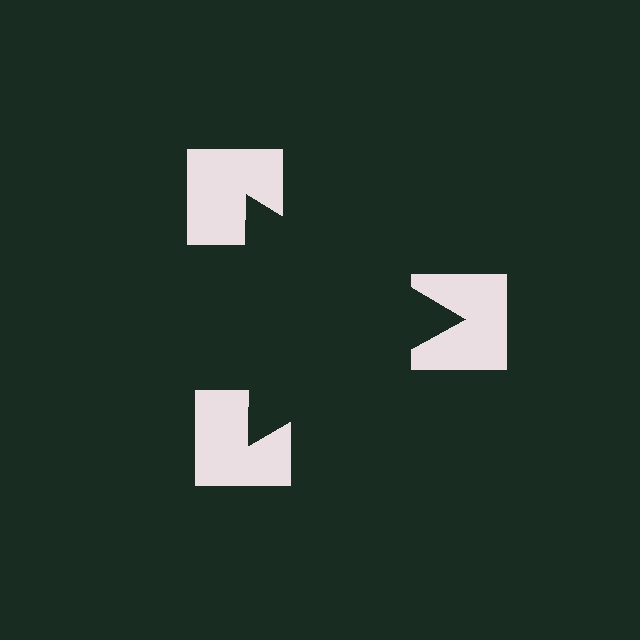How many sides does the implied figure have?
3 sides.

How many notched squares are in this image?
There are 3 — one at each vertex of the illusory triangle.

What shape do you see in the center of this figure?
An illusory triangle — its edges are inferred from the aligned wedge cuts in the notched squares, not physically drawn.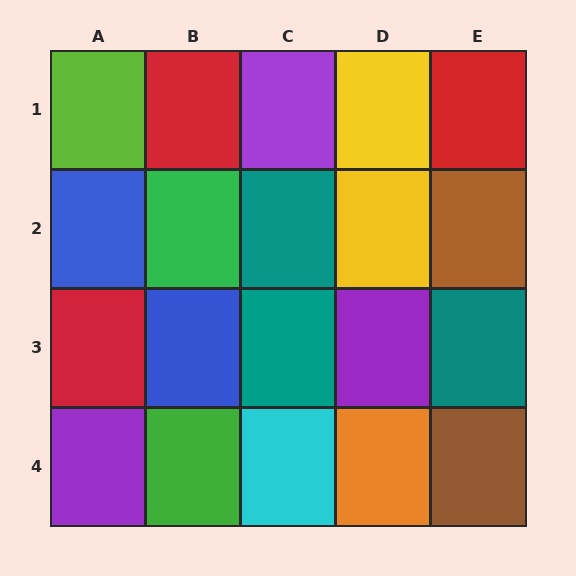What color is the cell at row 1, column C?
Purple.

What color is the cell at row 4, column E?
Brown.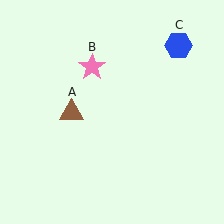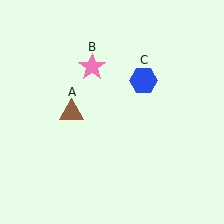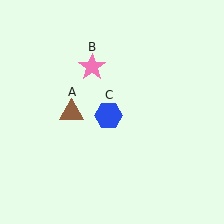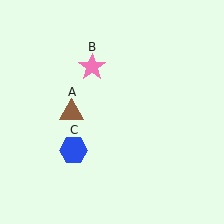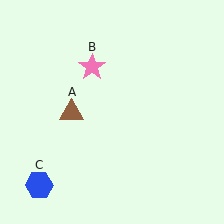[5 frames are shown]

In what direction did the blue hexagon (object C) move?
The blue hexagon (object C) moved down and to the left.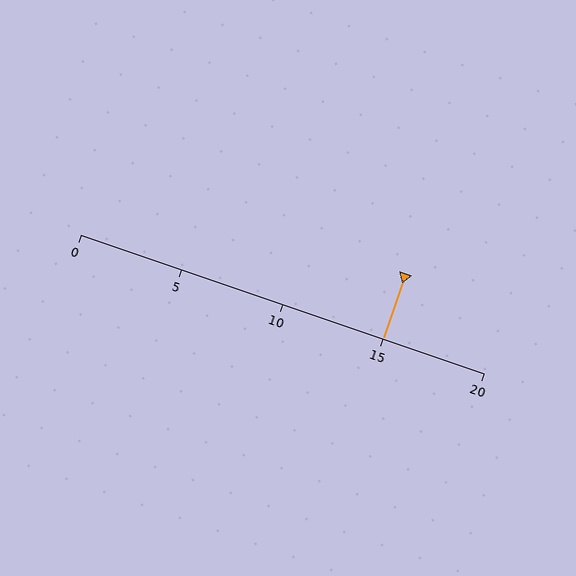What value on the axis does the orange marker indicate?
The marker indicates approximately 15.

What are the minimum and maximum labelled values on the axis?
The axis runs from 0 to 20.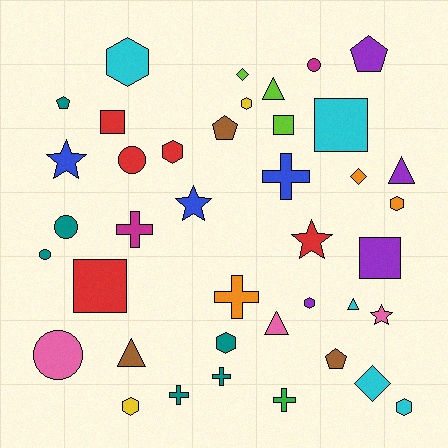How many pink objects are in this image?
There are 3 pink objects.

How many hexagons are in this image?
There are 8 hexagons.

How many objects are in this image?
There are 40 objects.